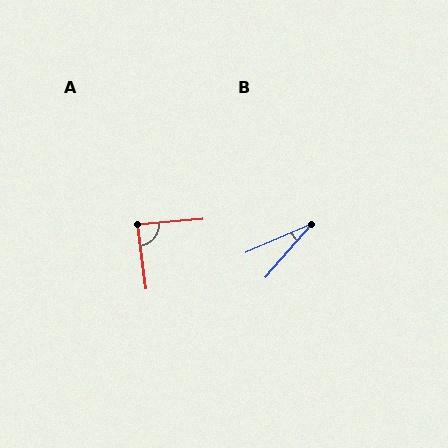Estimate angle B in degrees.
Approximately 25 degrees.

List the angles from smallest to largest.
B (25°), A (88°).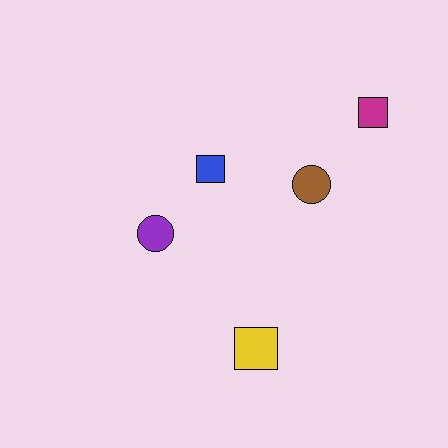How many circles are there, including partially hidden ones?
There are 2 circles.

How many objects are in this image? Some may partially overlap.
There are 5 objects.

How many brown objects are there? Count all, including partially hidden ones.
There is 1 brown object.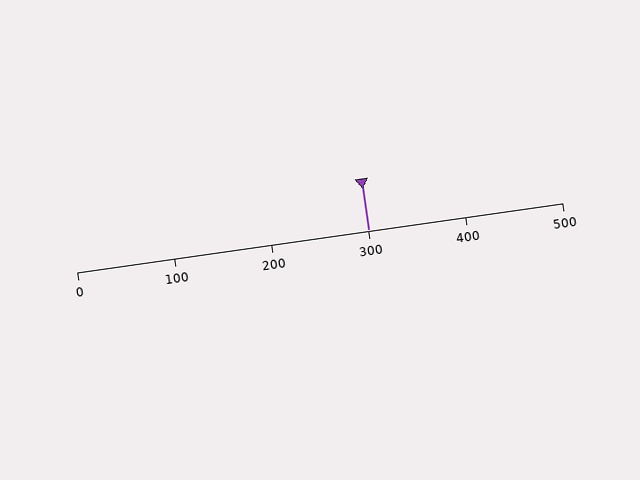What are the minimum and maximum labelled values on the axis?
The axis runs from 0 to 500.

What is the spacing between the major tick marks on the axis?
The major ticks are spaced 100 apart.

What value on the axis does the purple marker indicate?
The marker indicates approximately 300.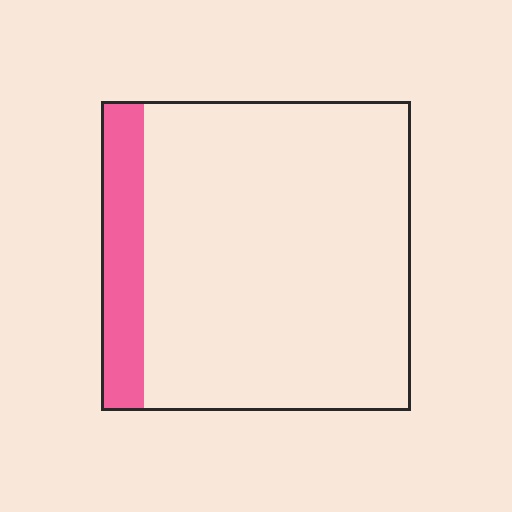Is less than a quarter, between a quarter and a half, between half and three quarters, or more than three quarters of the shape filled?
Less than a quarter.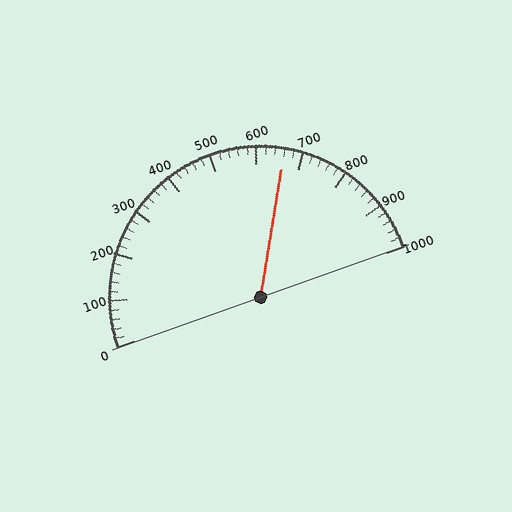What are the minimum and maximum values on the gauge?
The gauge ranges from 0 to 1000.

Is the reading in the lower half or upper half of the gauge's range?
The reading is in the upper half of the range (0 to 1000).